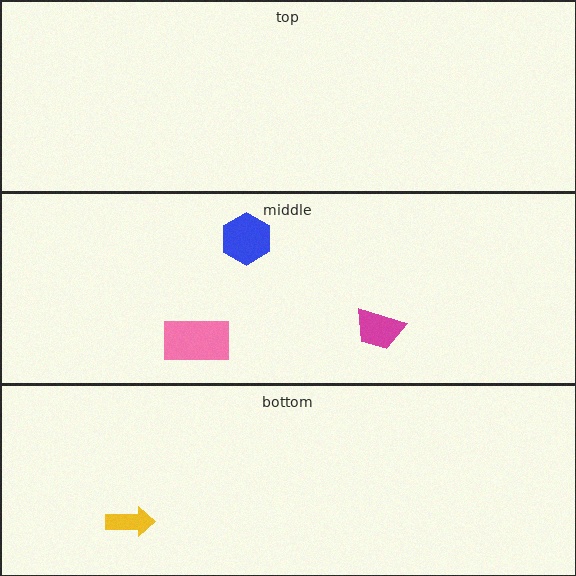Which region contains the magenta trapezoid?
The middle region.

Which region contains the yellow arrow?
The bottom region.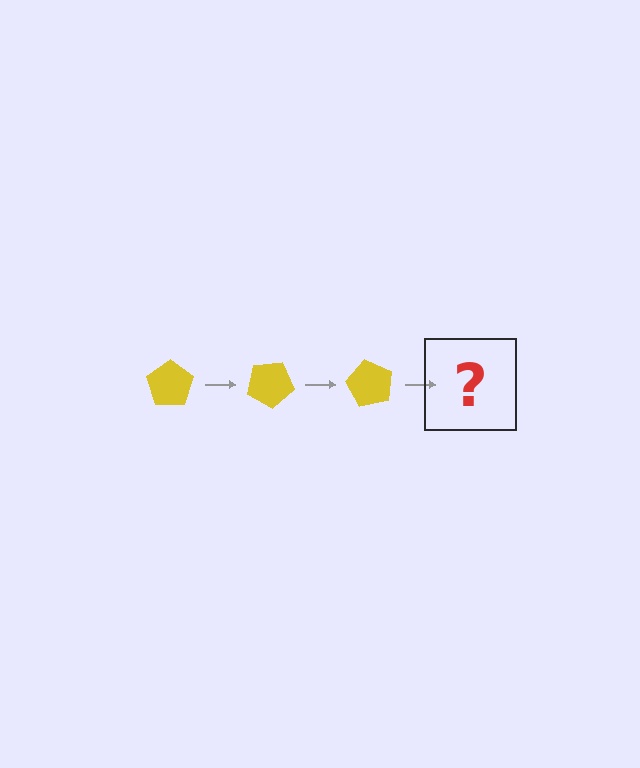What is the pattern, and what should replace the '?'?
The pattern is that the pentagon rotates 30 degrees each step. The '?' should be a yellow pentagon rotated 90 degrees.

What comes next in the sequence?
The next element should be a yellow pentagon rotated 90 degrees.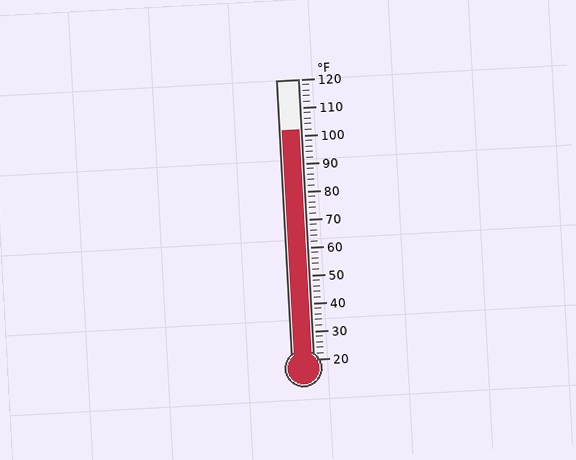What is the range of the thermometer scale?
The thermometer scale ranges from 20°F to 120°F.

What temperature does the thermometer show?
The thermometer shows approximately 102°F.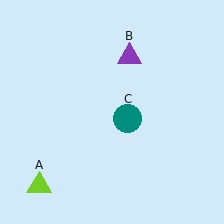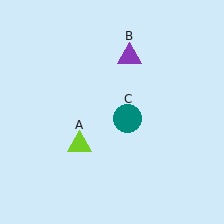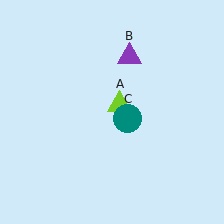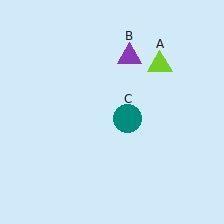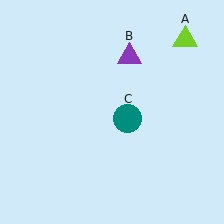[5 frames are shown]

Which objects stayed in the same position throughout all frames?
Purple triangle (object B) and teal circle (object C) remained stationary.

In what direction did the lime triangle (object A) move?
The lime triangle (object A) moved up and to the right.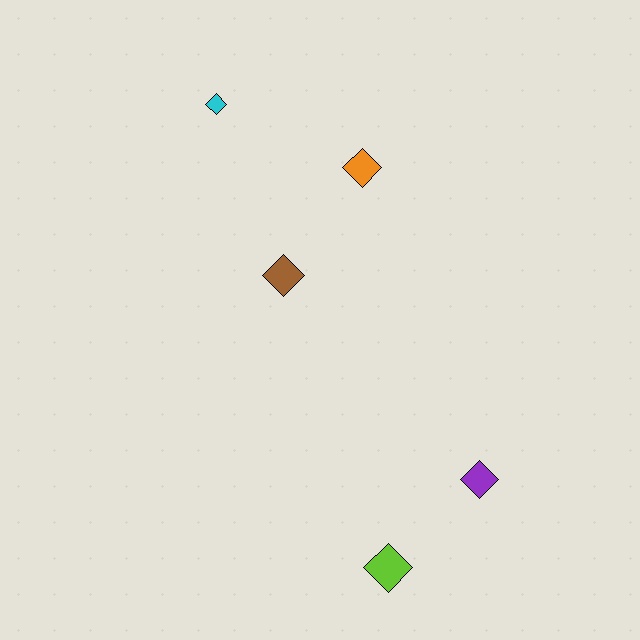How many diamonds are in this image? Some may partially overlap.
There are 5 diamonds.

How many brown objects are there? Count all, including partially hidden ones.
There is 1 brown object.